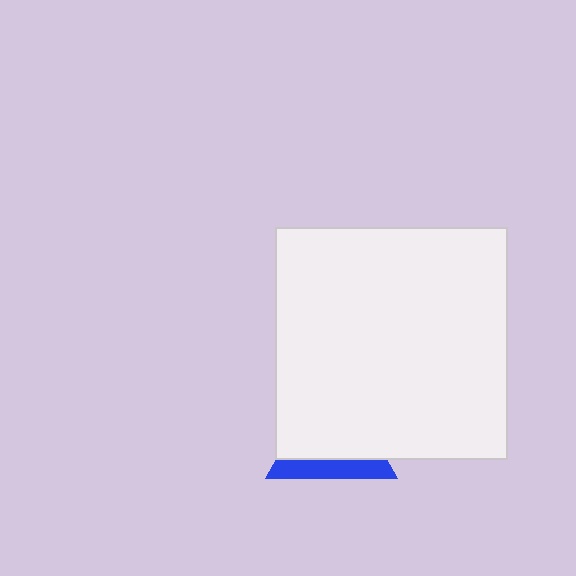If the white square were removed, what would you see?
You would see the complete blue triangle.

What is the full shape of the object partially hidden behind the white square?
The partially hidden object is a blue triangle.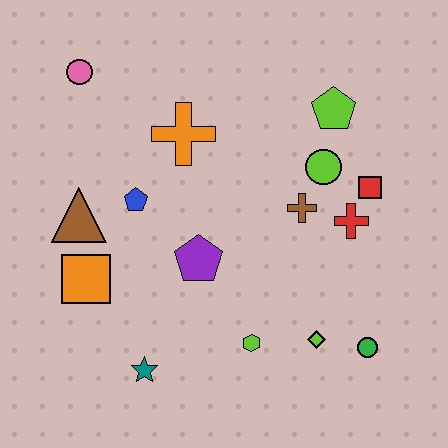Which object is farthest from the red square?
The pink circle is farthest from the red square.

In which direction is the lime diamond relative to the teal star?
The lime diamond is to the right of the teal star.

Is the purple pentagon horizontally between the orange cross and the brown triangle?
No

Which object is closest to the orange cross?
The blue pentagon is closest to the orange cross.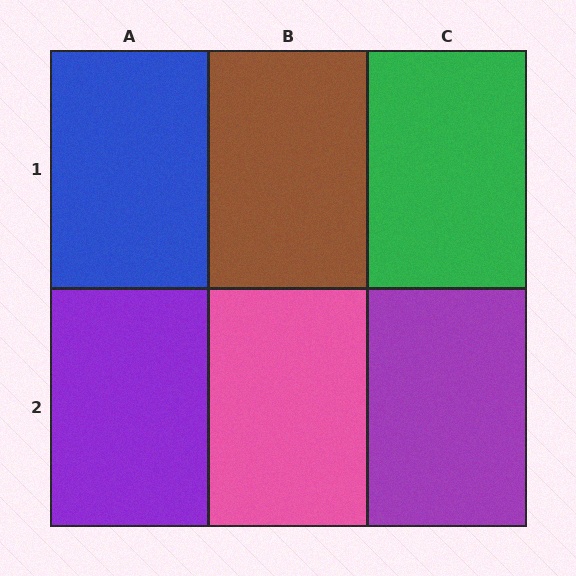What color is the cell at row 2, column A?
Purple.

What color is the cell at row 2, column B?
Pink.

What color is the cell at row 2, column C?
Purple.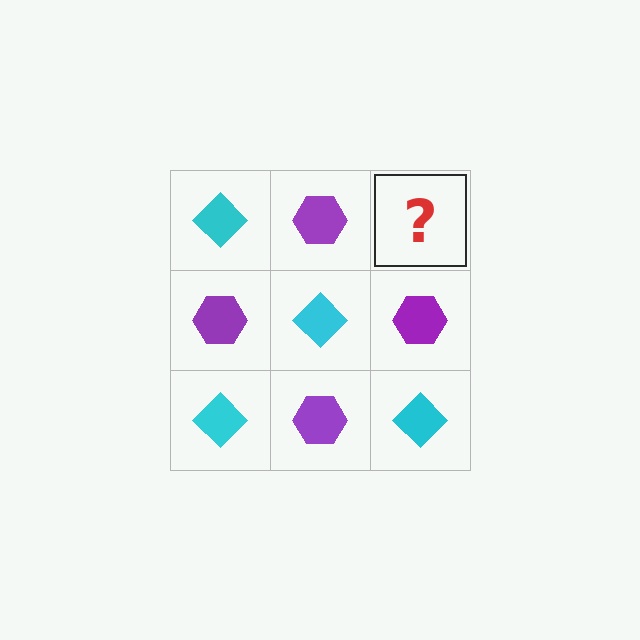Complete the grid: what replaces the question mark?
The question mark should be replaced with a cyan diamond.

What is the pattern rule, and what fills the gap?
The rule is that it alternates cyan diamond and purple hexagon in a checkerboard pattern. The gap should be filled with a cyan diamond.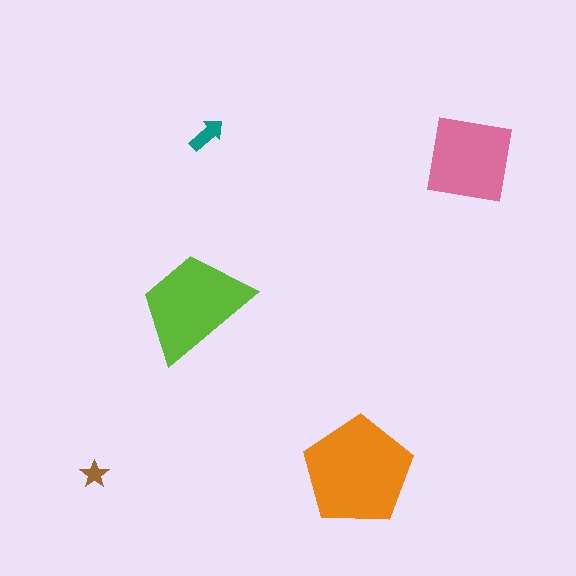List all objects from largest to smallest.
The orange pentagon, the lime trapezoid, the pink square, the teal arrow, the brown star.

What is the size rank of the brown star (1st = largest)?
5th.